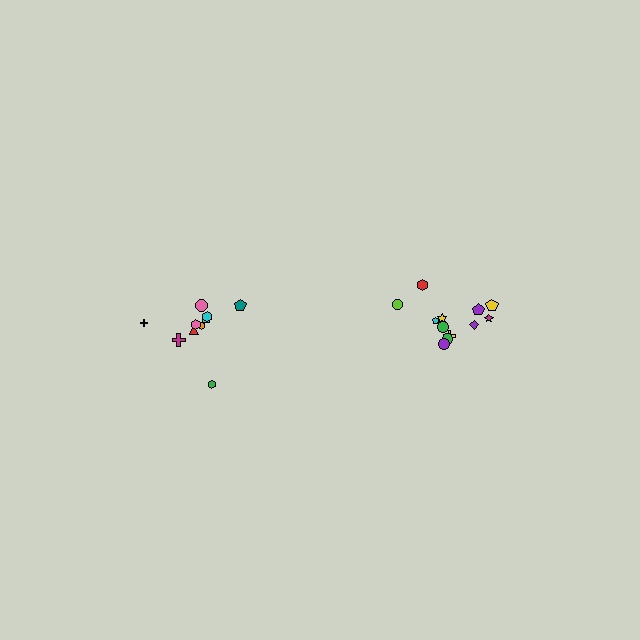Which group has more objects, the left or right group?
The right group.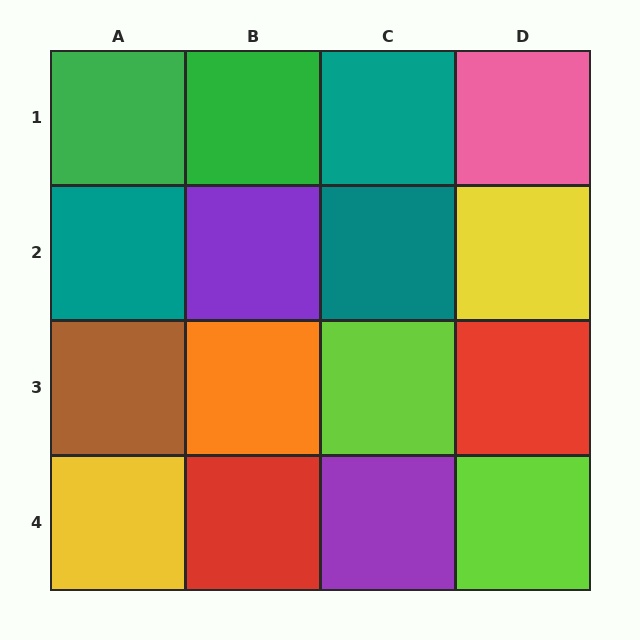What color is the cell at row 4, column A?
Yellow.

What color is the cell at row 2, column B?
Purple.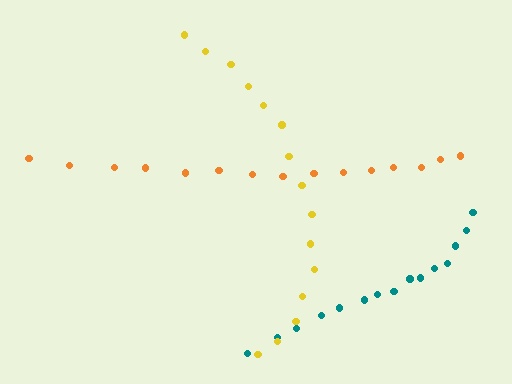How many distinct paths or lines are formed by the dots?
There are 3 distinct paths.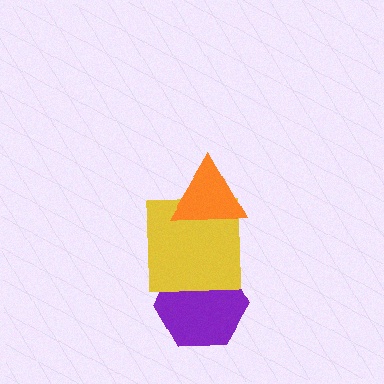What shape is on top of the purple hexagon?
The yellow square is on top of the purple hexagon.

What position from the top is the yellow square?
The yellow square is 2nd from the top.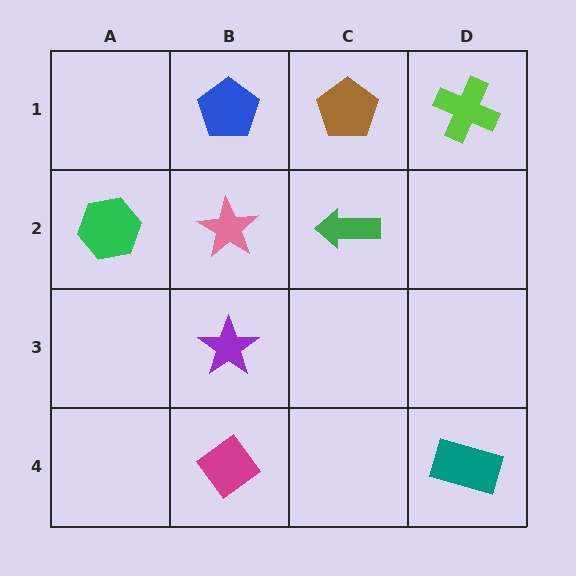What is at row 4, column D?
A teal rectangle.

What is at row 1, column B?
A blue pentagon.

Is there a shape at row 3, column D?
No, that cell is empty.